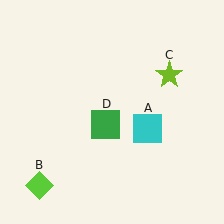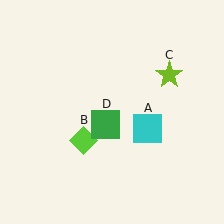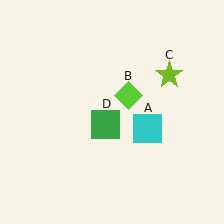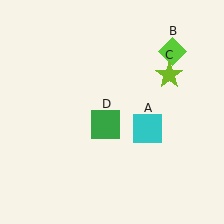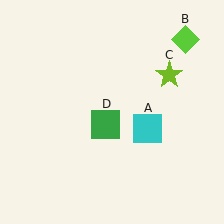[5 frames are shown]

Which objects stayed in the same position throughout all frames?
Cyan square (object A) and lime star (object C) and green square (object D) remained stationary.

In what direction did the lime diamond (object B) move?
The lime diamond (object B) moved up and to the right.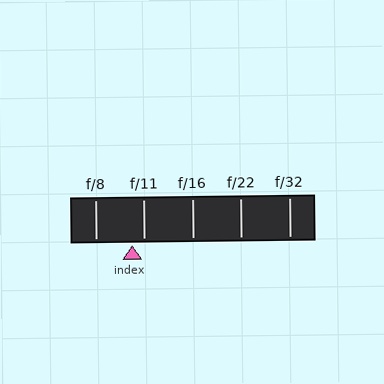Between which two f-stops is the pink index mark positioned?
The index mark is between f/8 and f/11.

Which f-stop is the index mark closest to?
The index mark is closest to f/11.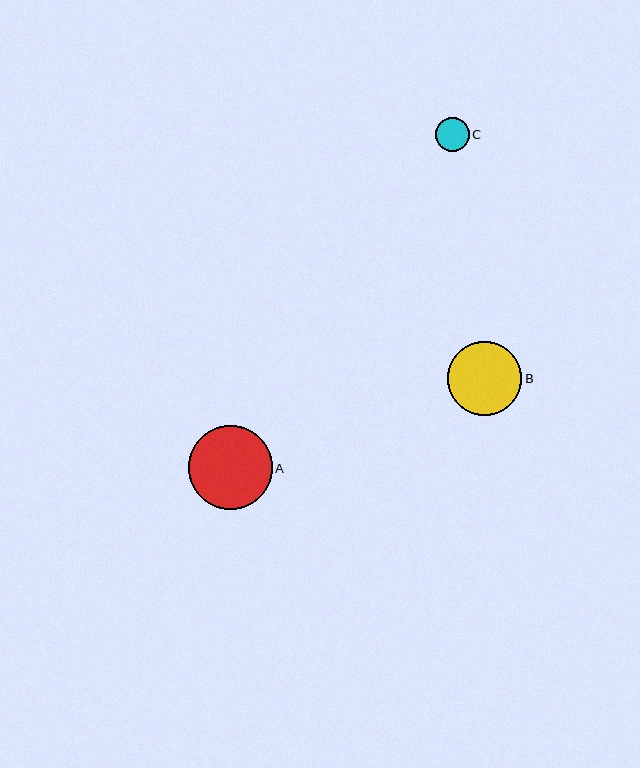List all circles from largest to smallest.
From largest to smallest: A, B, C.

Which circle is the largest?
Circle A is the largest with a size of approximately 84 pixels.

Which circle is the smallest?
Circle C is the smallest with a size of approximately 34 pixels.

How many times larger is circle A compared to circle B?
Circle A is approximately 1.1 times the size of circle B.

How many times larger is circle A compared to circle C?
Circle A is approximately 2.5 times the size of circle C.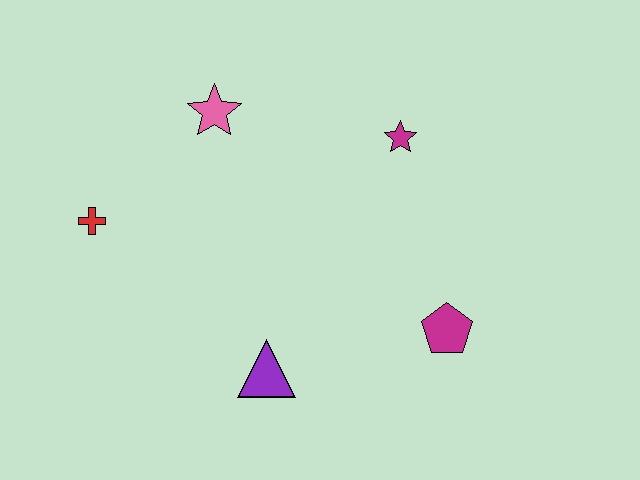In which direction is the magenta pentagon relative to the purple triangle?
The magenta pentagon is to the right of the purple triangle.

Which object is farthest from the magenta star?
The red cross is farthest from the magenta star.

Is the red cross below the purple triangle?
No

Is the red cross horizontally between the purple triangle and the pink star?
No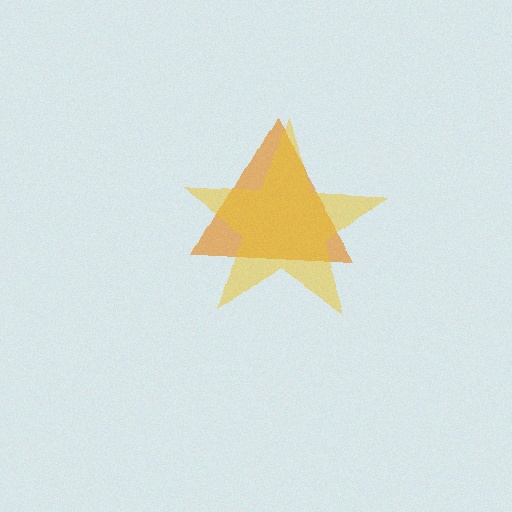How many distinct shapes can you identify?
There are 2 distinct shapes: an orange triangle, a yellow star.